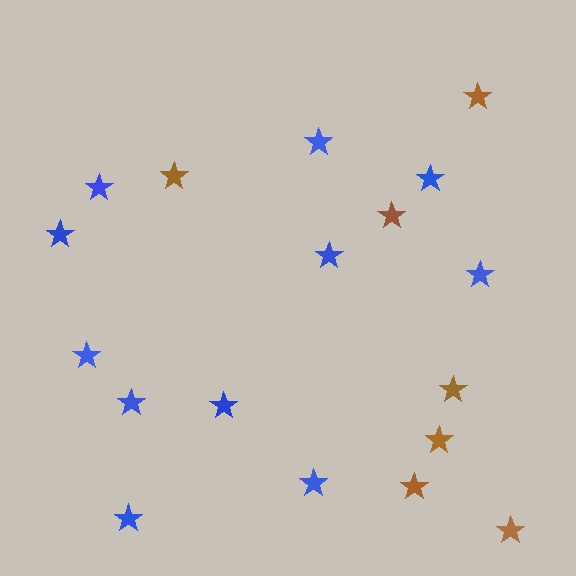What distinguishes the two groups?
There are 2 groups: one group of blue stars (11) and one group of brown stars (7).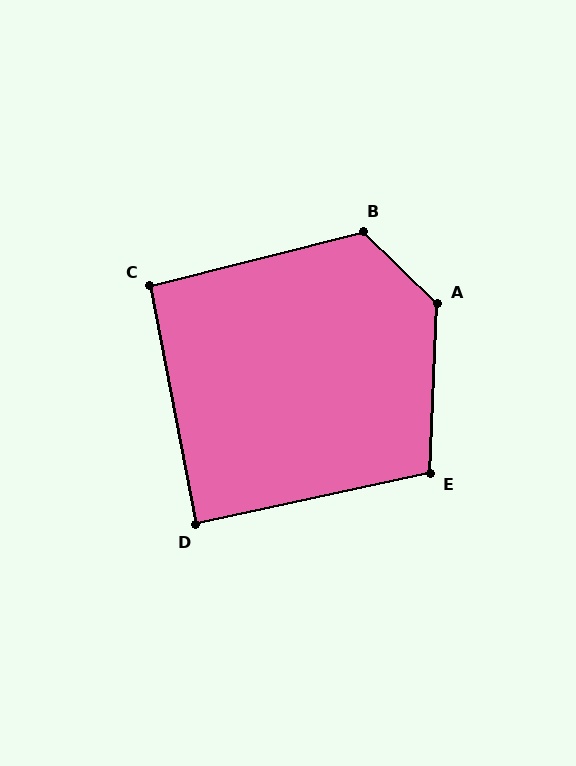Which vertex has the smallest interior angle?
D, at approximately 89 degrees.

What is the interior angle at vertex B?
Approximately 122 degrees (obtuse).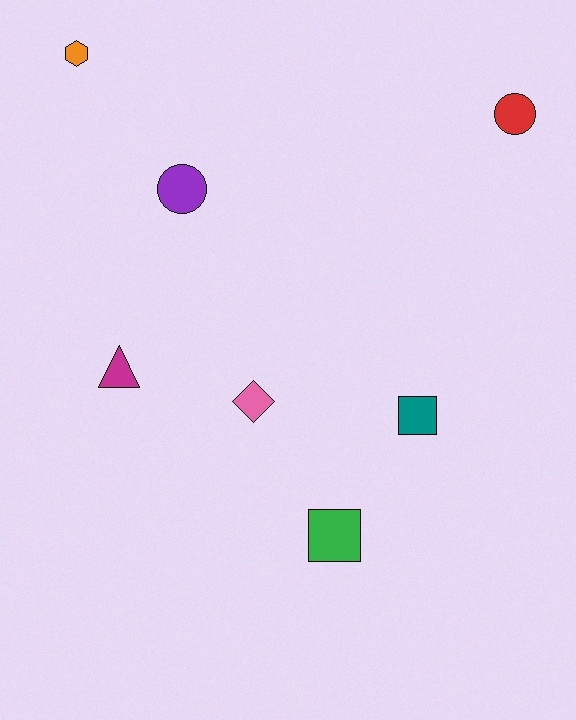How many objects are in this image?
There are 7 objects.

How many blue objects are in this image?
There are no blue objects.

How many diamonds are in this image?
There is 1 diamond.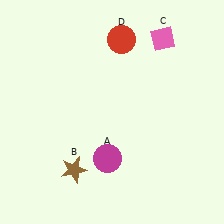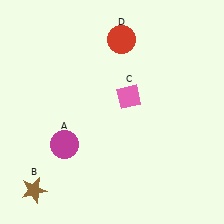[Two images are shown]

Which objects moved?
The objects that moved are: the magenta circle (A), the brown star (B), the pink diamond (C).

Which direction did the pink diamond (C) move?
The pink diamond (C) moved down.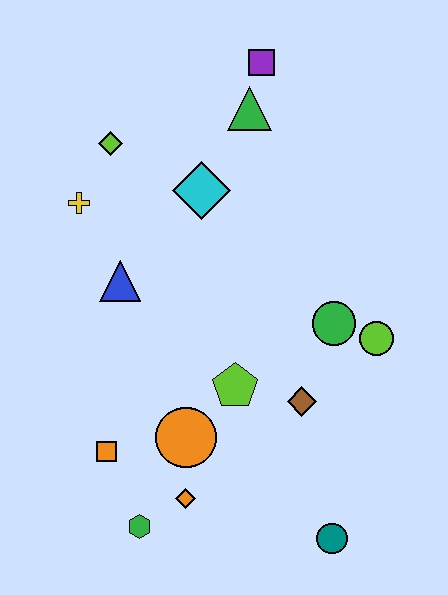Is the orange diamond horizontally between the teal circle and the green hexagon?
Yes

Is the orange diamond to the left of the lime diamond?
No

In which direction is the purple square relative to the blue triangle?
The purple square is above the blue triangle.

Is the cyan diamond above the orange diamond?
Yes